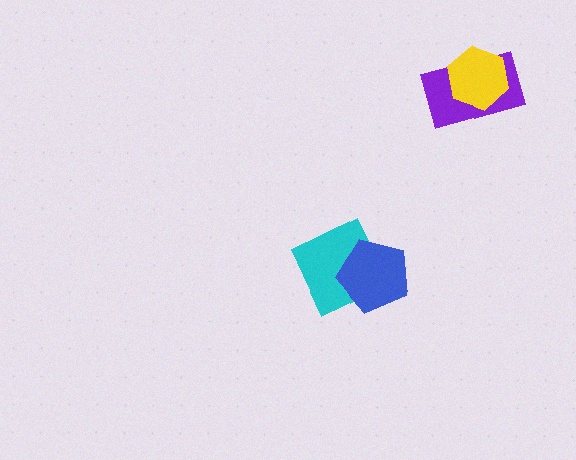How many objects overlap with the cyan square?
1 object overlaps with the cyan square.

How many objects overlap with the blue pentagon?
1 object overlaps with the blue pentagon.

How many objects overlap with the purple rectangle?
1 object overlaps with the purple rectangle.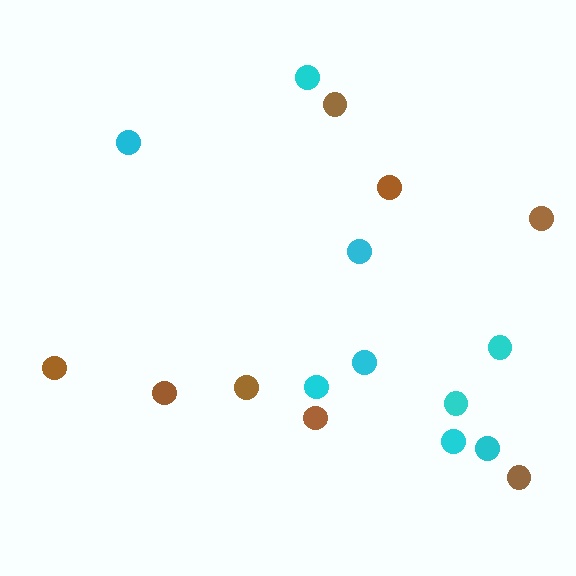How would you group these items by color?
There are 2 groups: one group of cyan circles (9) and one group of brown circles (8).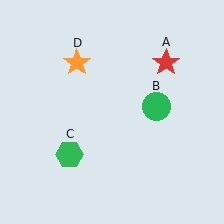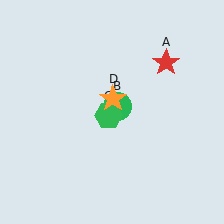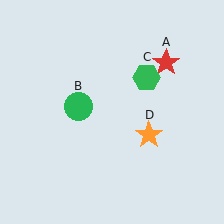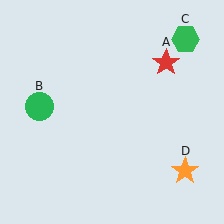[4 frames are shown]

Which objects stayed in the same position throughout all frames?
Red star (object A) remained stationary.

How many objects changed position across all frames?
3 objects changed position: green circle (object B), green hexagon (object C), orange star (object D).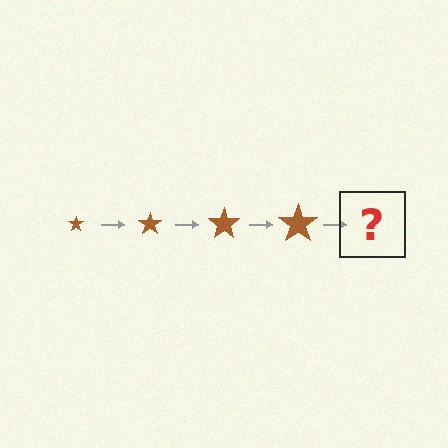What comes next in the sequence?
The next element should be a brown star, larger than the previous one.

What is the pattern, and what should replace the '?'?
The pattern is that the star gets progressively larger each step. The '?' should be a brown star, larger than the previous one.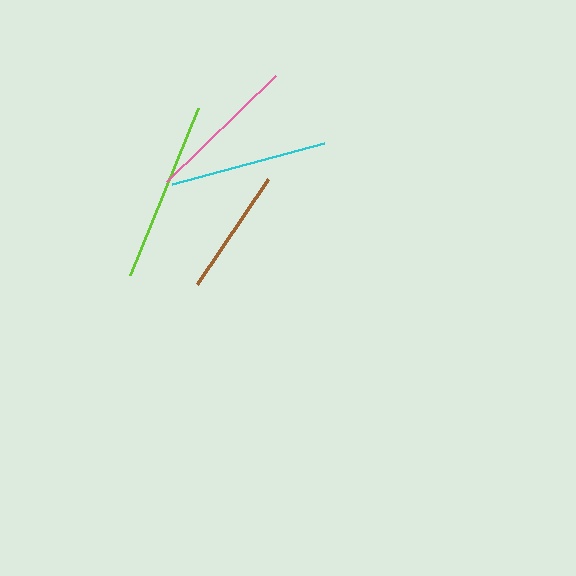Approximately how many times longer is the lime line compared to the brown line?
The lime line is approximately 1.4 times the length of the brown line.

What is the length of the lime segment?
The lime segment is approximately 180 pixels long.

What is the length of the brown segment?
The brown segment is approximately 126 pixels long.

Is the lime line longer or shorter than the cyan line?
The lime line is longer than the cyan line.